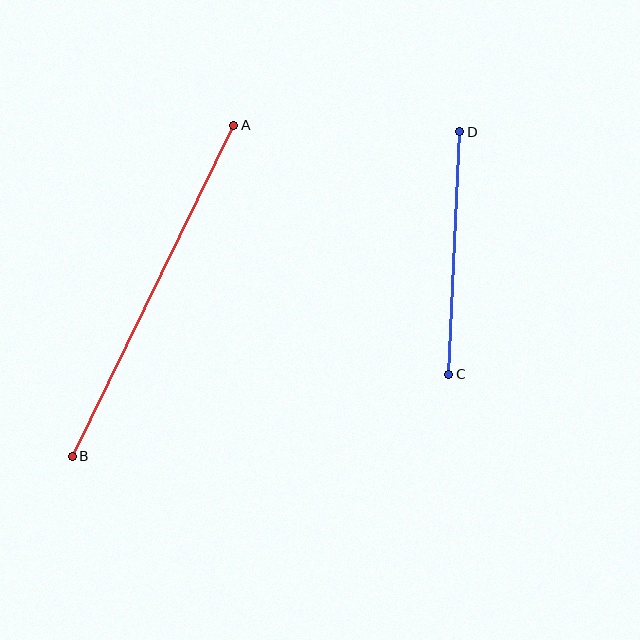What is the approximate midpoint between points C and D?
The midpoint is at approximately (454, 253) pixels.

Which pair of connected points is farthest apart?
Points A and B are farthest apart.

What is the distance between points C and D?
The distance is approximately 243 pixels.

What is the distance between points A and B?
The distance is approximately 368 pixels.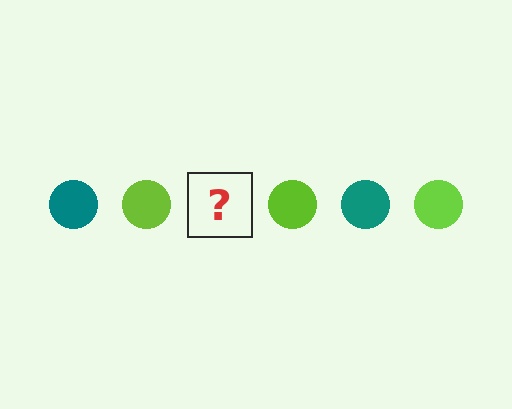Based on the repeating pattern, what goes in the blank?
The blank should be a teal circle.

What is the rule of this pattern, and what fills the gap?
The rule is that the pattern cycles through teal, lime circles. The gap should be filled with a teal circle.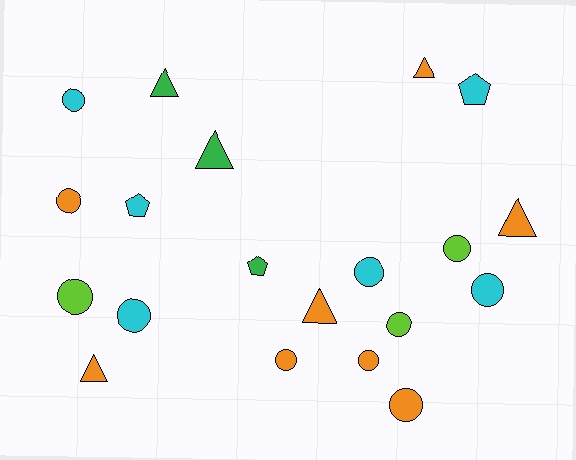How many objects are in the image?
There are 20 objects.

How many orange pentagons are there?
There are no orange pentagons.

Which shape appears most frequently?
Circle, with 11 objects.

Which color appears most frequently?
Orange, with 8 objects.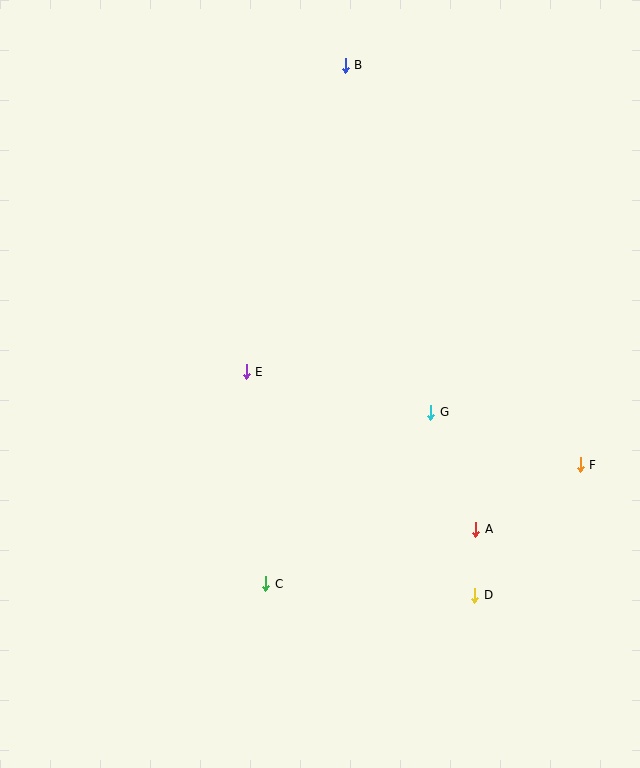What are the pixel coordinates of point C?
Point C is at (266, 584).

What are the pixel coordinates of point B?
Point B is at (345, 65).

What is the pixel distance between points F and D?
The distance between F and D is 167 pixels.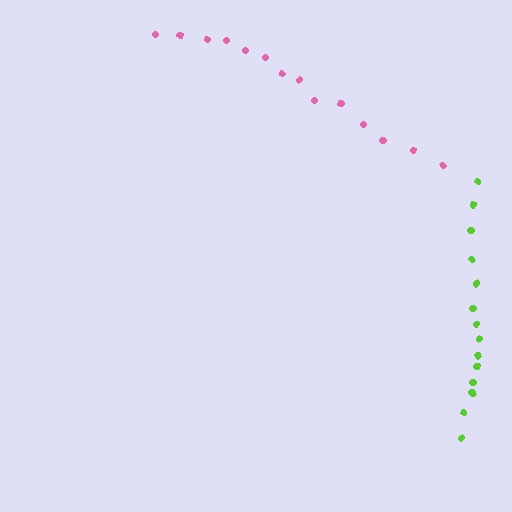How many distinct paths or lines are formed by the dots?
There are 2 distinct paths.